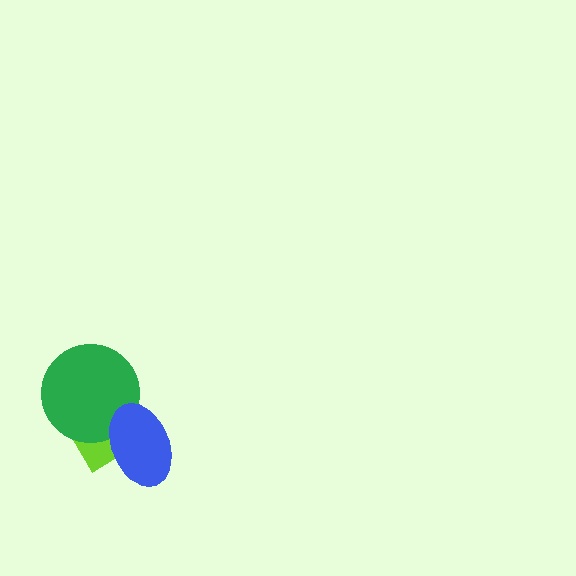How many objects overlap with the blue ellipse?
2 objects overlap with the blue ellipse.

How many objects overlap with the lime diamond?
2 objects overlap with the lime diamond.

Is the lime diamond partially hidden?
Yes, it is partially covered by another shape.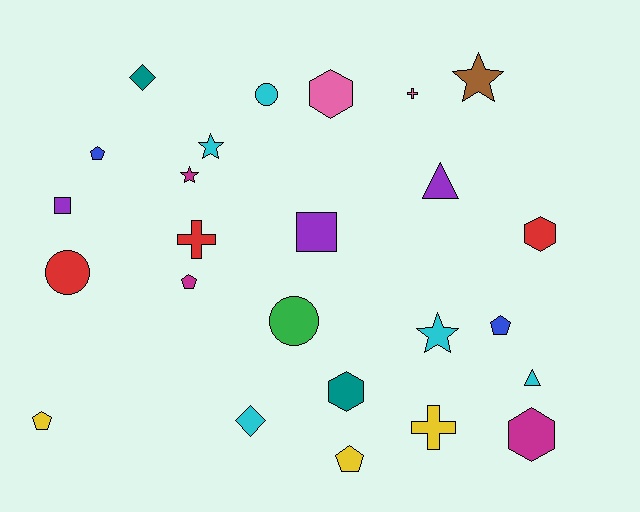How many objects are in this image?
There are 25 objects.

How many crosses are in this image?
There are 3 crosses.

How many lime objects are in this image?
There are no lime objects.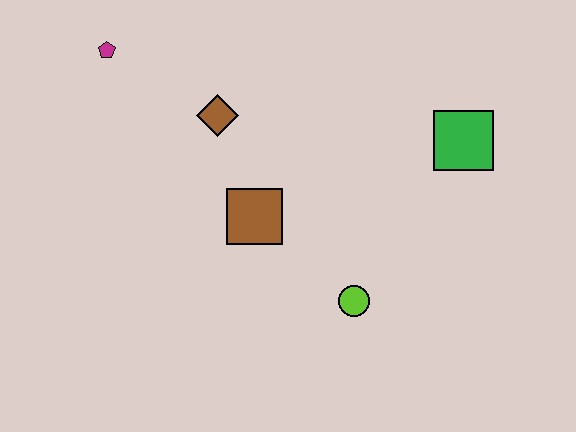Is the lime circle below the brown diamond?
Yes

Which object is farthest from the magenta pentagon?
The green square is farthest from the magenta pentagon.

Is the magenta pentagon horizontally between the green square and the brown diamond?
No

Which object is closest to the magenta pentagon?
The brown diamond is closest to the magenta pentagon.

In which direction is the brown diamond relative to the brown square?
The brown diamond is above the brown square.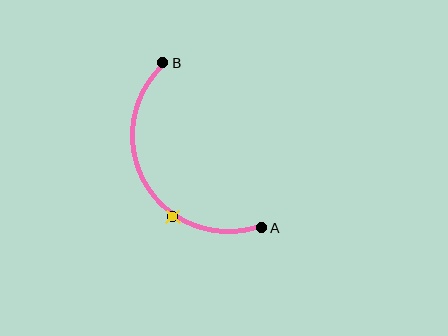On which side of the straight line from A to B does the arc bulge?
The arc bulges to the left of the straight line connecting A and B.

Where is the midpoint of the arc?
The arc midpoint is the point on the curve farthest from the straight line joining A and B. It sits to the left of that line.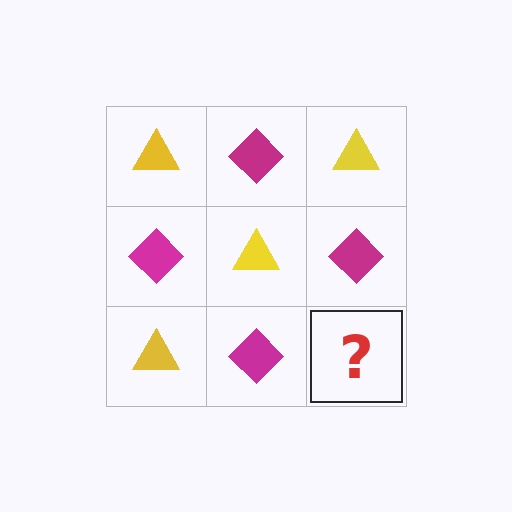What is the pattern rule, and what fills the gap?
The rule is that it alternates yellow triangle and magenta diamond in a checkerboard pattern. The gap should be filled with a yellow triangle.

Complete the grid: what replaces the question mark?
The question mark should be replaced with a yellow triangle.